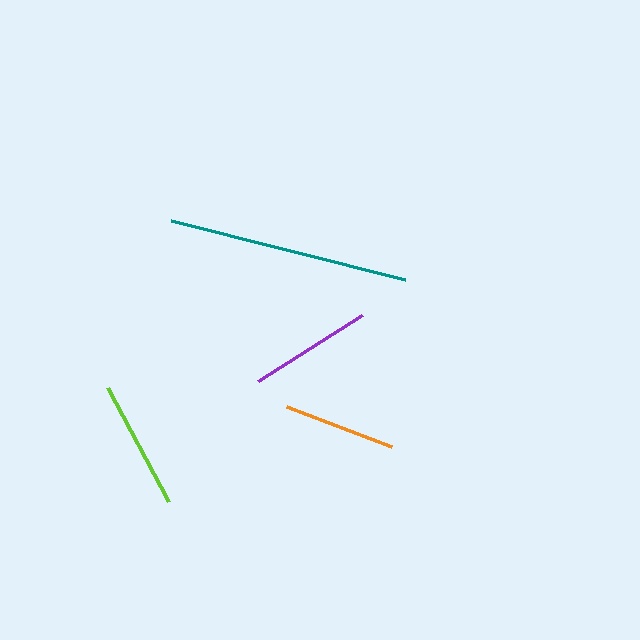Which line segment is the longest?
The teal line is the longest at approximately 242 pixels.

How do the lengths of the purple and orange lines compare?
The purple and orange lines are approximately the same length.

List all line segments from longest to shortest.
From longest to shortest: teal, lime, purple, orange.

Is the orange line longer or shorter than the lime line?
The lime line is longer than the orange line.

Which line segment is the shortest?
The orange line is the shortest at approximately 112 pixels.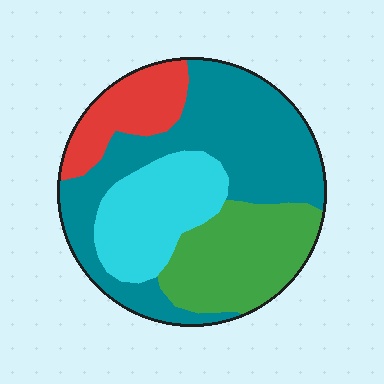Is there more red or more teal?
Teal.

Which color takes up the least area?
Red, at roughly 15%.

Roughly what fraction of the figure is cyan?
Cyan takes up less than a quarter of the figure.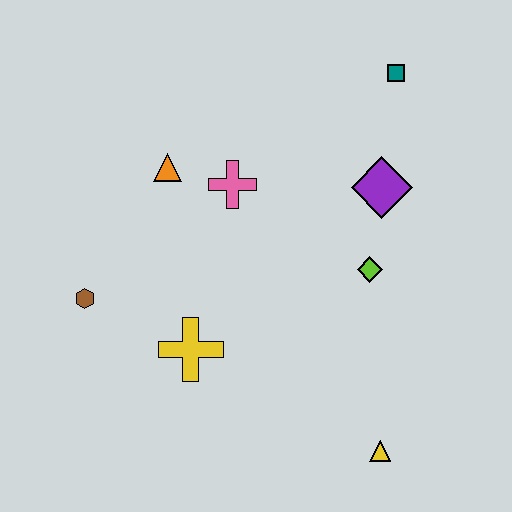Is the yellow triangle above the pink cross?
No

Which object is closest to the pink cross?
The orange triangle is closest to the pink cross.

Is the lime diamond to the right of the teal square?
No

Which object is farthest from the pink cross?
The yellow triangle is farthest from the pink cross.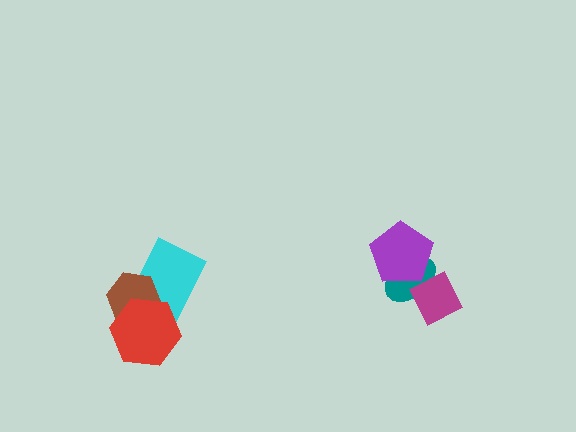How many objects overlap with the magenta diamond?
1 object overlaps with the magenta diamond.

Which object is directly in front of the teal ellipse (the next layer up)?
The purple pentagon is directly in front of the teal ellipse.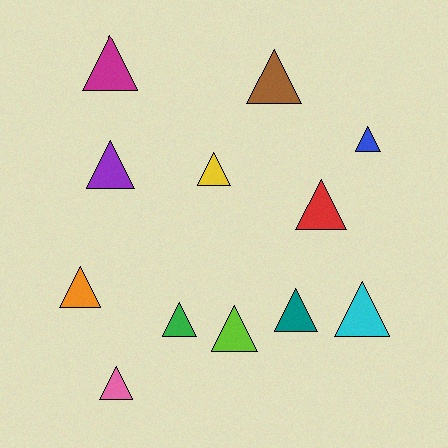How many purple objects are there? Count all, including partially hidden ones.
There is 1 purple object.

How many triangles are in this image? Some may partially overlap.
There are 12 triangles.